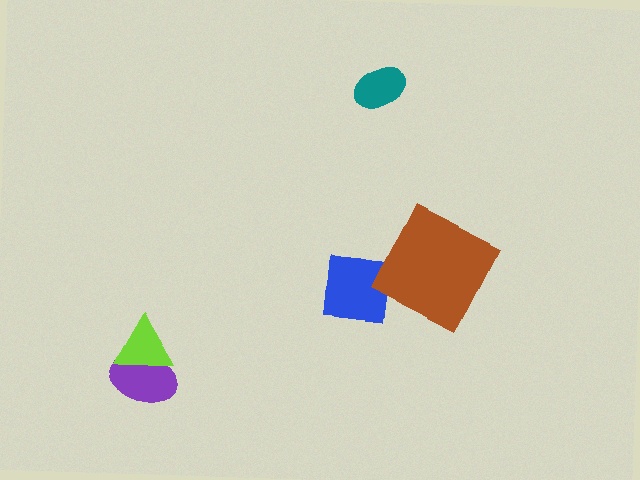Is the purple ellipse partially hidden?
Yes, it is partially covered by another shape.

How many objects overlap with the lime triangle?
1 object overlaps with the lime triangle.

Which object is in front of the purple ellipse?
The lime triangle is in front of the purple ellipse.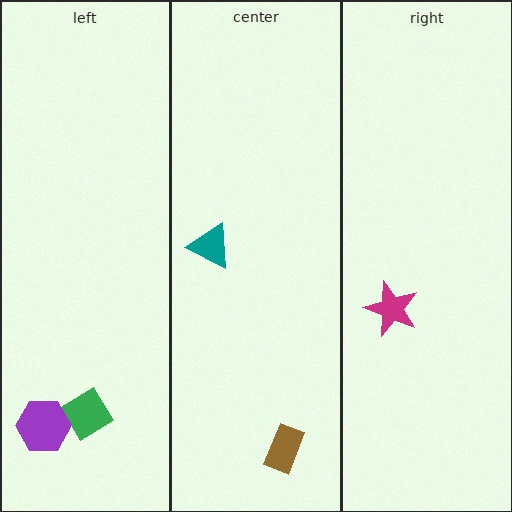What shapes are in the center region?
The brown rectangle, the teal triangle.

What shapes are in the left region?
The green diamond, the purple hexagon.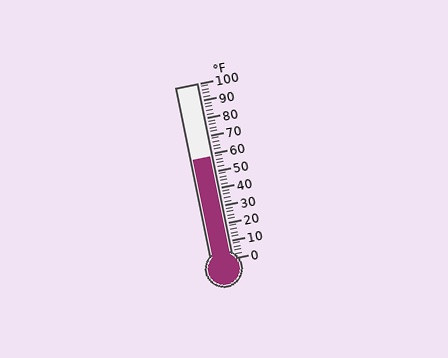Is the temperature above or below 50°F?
The temperature is above 50°F.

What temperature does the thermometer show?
The thermometer shows approximately 58°F.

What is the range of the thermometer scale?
The thermometer scale ranges from 0°F to 100°F.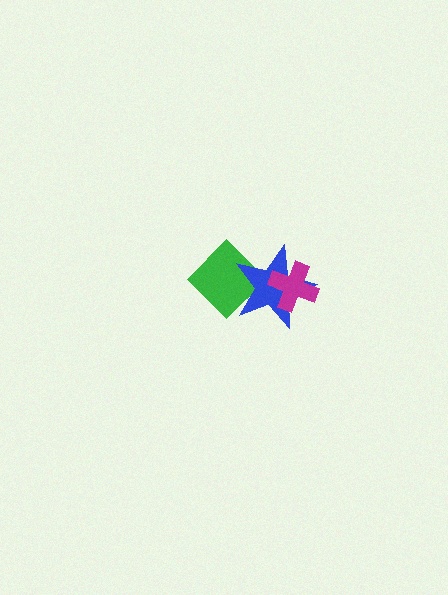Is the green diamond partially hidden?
Yes, it is partially covered by another shape.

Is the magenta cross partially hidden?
No, no other shape covers it.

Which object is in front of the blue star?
The magenta cross is in front of the blue star.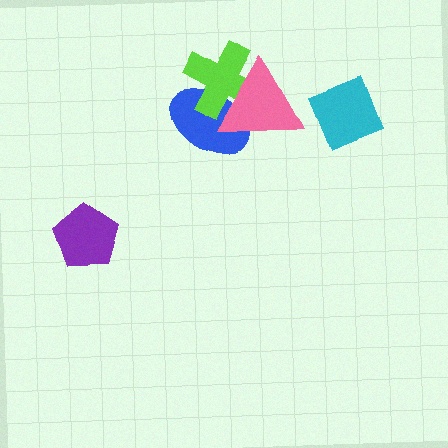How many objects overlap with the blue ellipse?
2 objects overlap with the blue ellipse.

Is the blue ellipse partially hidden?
Yes, it is partially covered by another shape.